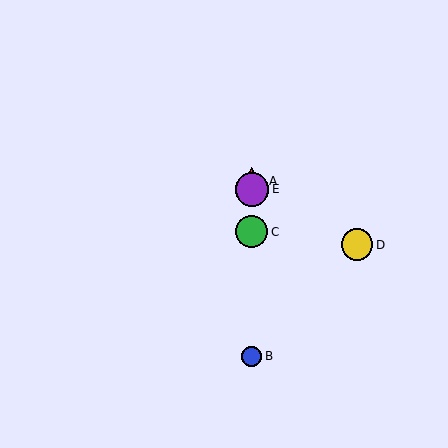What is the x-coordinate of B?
Object B is at x≈252.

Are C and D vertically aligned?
No, C is at x≈252 and D is at x≈357.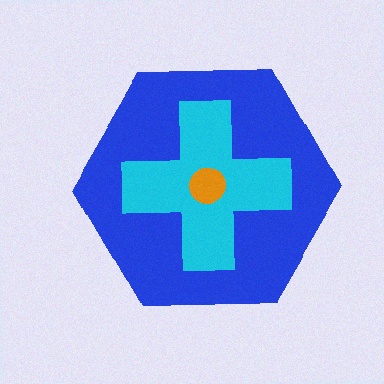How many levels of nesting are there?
3.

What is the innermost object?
The orange circle.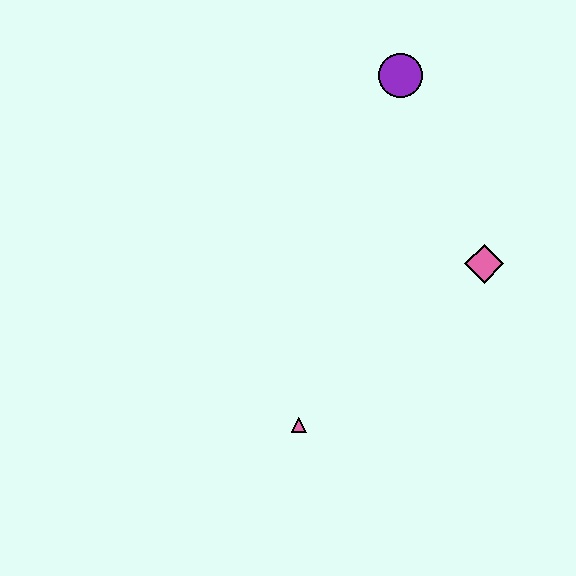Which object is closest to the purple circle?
The pink diamond is closest to the purple circle.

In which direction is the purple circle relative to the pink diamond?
The purple circle is above the pink diamond.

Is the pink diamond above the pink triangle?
Yes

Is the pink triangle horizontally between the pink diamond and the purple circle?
No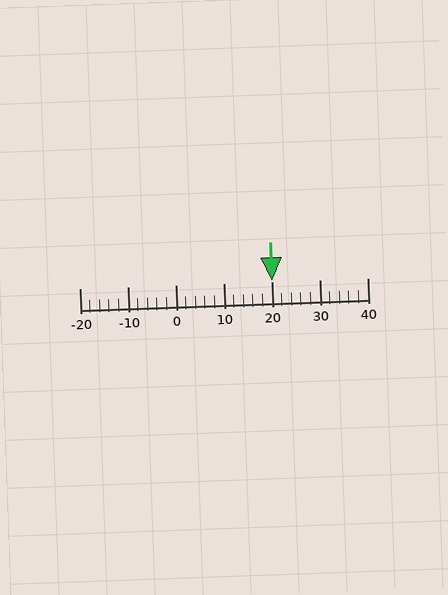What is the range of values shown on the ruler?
The ruler shows values from -20 to 40.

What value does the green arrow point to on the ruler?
The green arrow points to approximately 20.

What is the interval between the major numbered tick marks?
The major tick marks are spaced 10 units apart.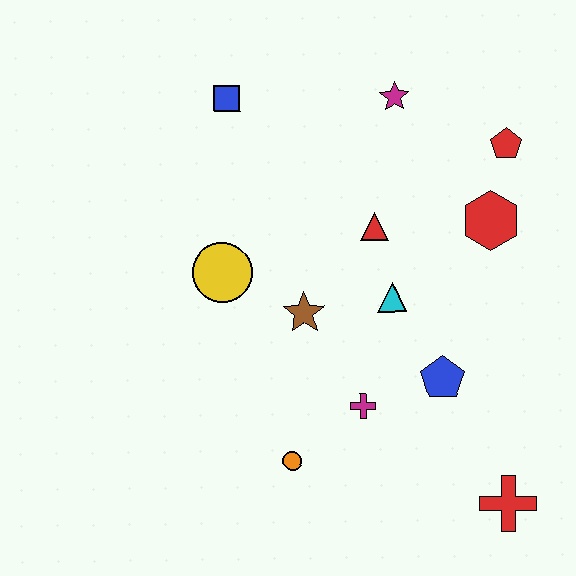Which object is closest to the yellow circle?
The brown star is closest to the yellow circle.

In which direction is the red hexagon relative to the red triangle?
The red hexagon is to the right of the red triangle.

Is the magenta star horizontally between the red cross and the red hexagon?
No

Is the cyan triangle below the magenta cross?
No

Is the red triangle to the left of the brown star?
No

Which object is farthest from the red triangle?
The red cross is farthest from the red triangle.